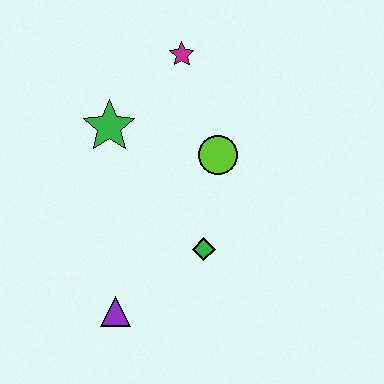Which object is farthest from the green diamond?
The magenta star is farthest from the green diamond.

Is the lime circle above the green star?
No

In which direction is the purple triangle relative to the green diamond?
The purple triangle is to the left of the green diamond.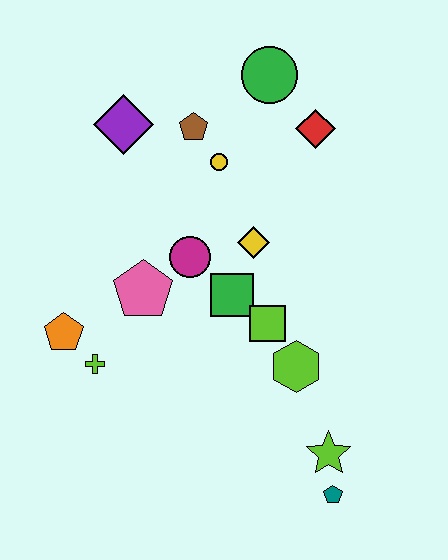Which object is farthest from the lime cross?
The green circle is farthest from the lime cross.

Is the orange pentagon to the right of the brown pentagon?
No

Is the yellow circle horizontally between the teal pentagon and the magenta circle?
Yes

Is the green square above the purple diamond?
No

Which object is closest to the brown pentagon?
The yellow circle is closest to the brown pentagon.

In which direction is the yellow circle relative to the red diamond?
The yellow circle is to the left of the red diamond.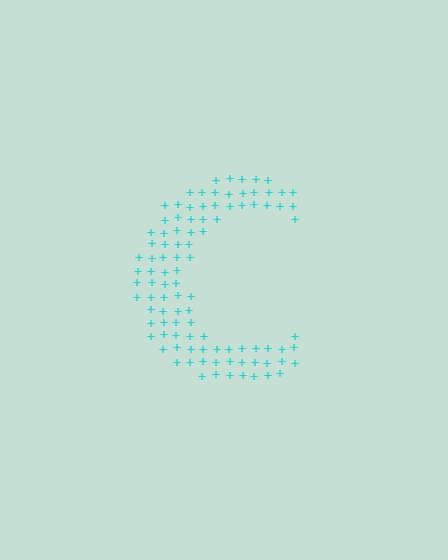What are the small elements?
The small elements are plus signs.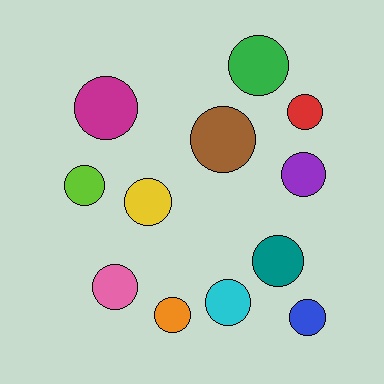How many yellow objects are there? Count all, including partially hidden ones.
There is 1 yellow object.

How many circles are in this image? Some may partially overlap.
There are 12 circles.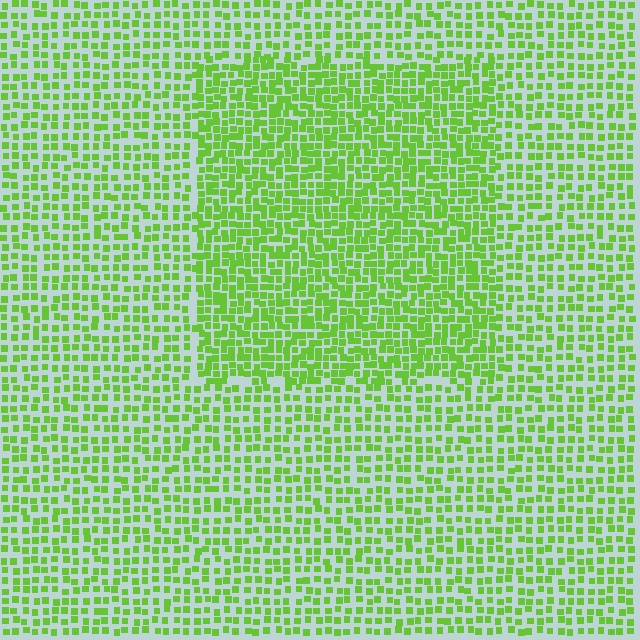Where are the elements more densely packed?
The elements are more densely packed inside the rectangle boundary.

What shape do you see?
I see a rectangle.